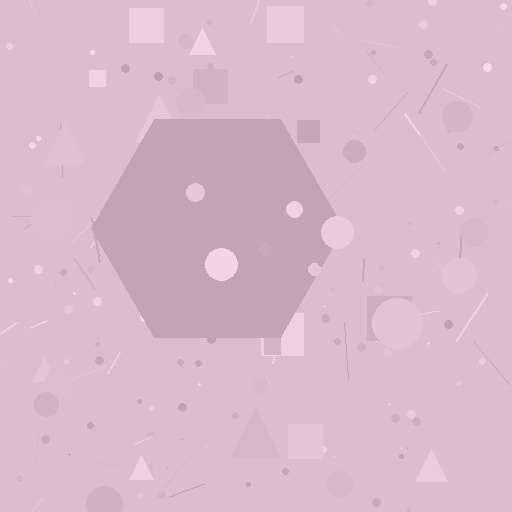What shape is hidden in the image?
A hexagon is hidden in the image.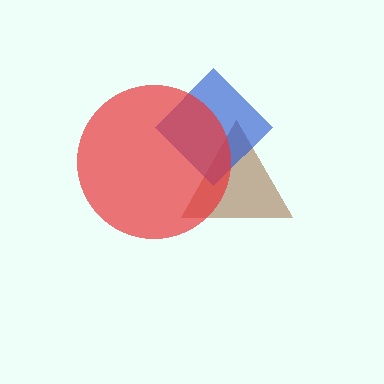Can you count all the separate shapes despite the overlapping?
Yes, there are 3 separate shapes.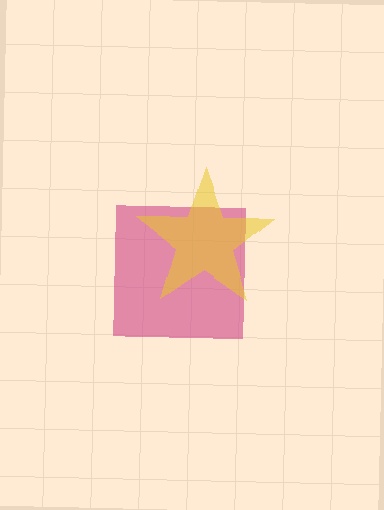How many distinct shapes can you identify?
There are 2 distinct shapes: a magenta square, a yellow star.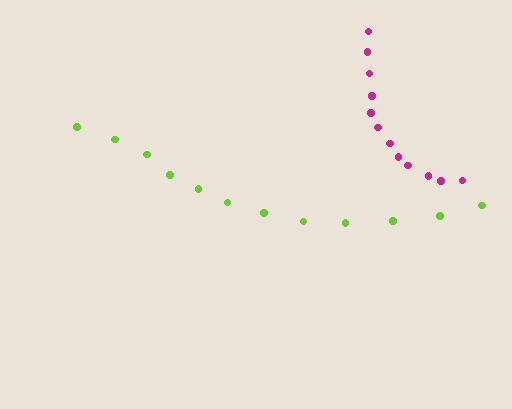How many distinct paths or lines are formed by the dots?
There are 2 distinct paths.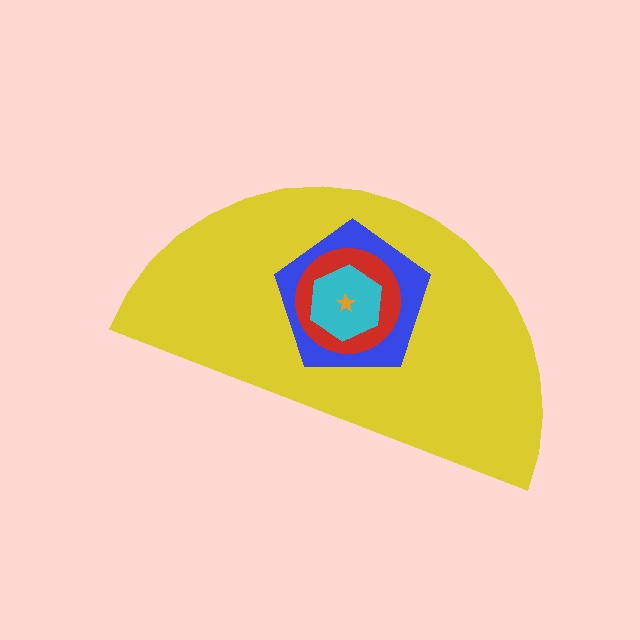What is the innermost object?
The orange star.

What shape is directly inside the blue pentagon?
The red circle.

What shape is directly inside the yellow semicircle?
The blue pentagon.